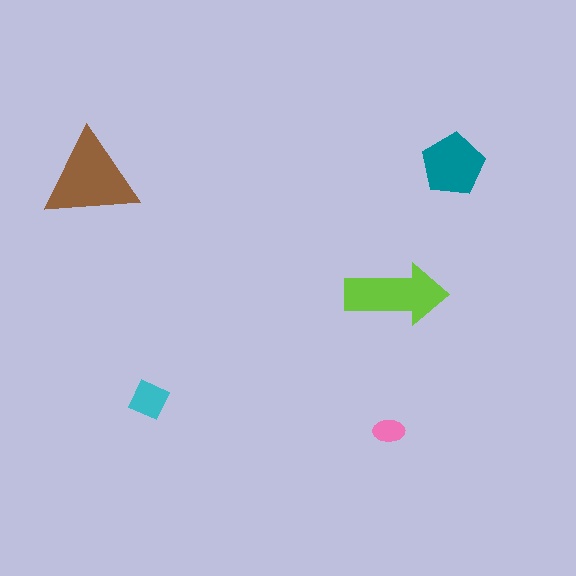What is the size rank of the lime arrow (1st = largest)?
2nd.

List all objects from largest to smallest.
The brown triangle, the lime arrow, the teal pentagon, the cyan diamond, the pink ellipse.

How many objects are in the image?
There are 5 objects in the image.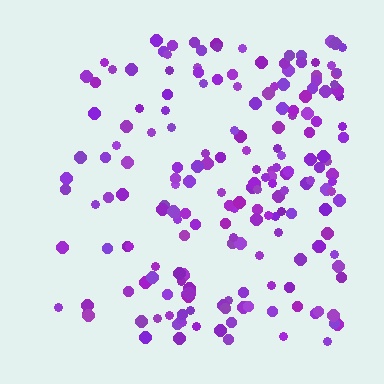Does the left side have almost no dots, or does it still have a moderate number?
Still a moderate number, just noticeably fewer than the right.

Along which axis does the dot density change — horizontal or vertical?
Horizontal.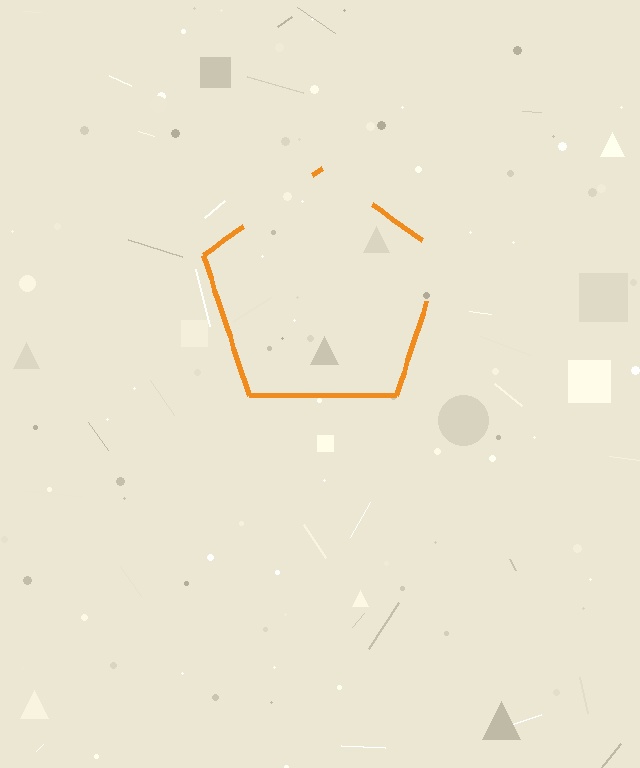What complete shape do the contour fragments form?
The contour fragments form a pentagon.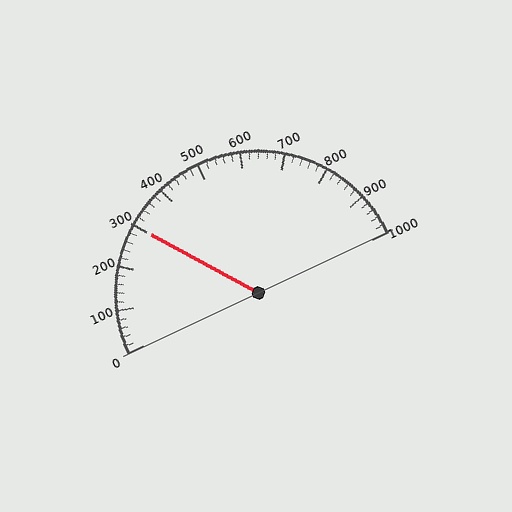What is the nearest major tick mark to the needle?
The nearest major tick mark is 300.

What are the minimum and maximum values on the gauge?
The gauge ranges from 0 to 1000.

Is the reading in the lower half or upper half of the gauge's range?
The reading is in the lower half of the range (0 to 1000).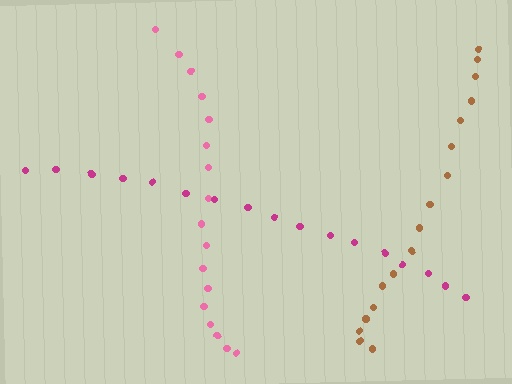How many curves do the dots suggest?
There are 3 distinct paths.